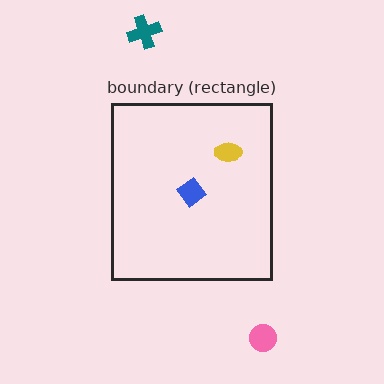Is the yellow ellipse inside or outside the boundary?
Inside.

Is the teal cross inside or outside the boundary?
Outside.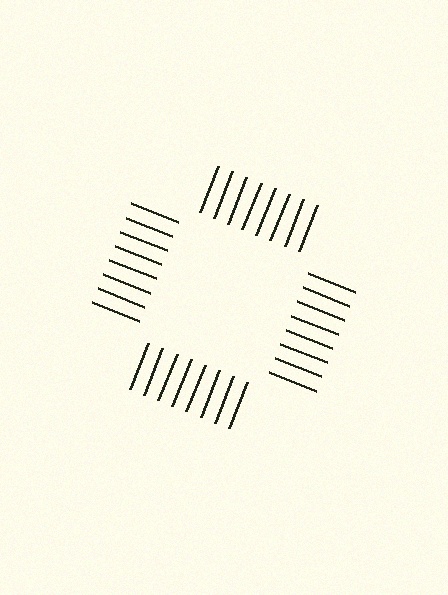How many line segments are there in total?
32 — 8 along each of the 4 edges.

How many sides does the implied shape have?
4 sides — the line-ends trace a square.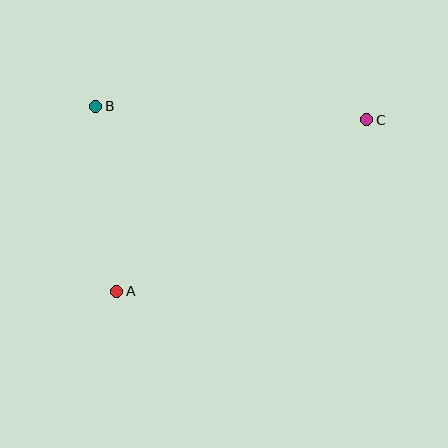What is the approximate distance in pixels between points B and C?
The distance between B and C is approximately 272 pixels.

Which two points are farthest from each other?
Points A and C are farthest from each other.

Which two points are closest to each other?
Points A and B are closest to each other.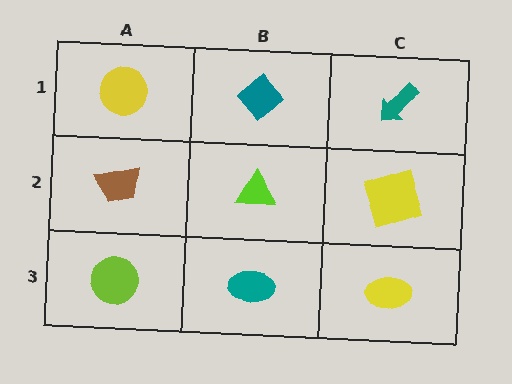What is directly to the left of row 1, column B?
A yellow circle.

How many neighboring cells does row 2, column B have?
4.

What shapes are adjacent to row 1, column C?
A yellow square (row 2, column C), a teal diamond (row 1, column B).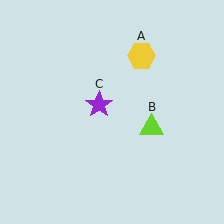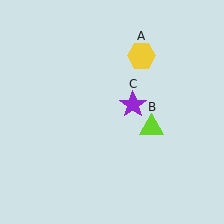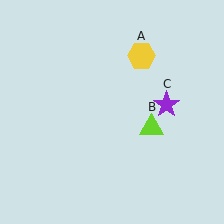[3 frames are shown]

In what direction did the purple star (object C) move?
The purple star (object C) moved right.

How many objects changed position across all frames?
1 object changed position: purple star (object C).